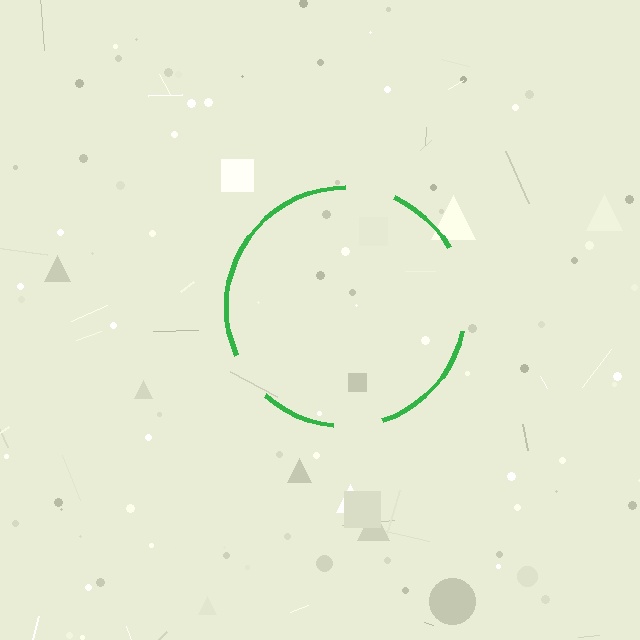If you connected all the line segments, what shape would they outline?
They would outline a circle.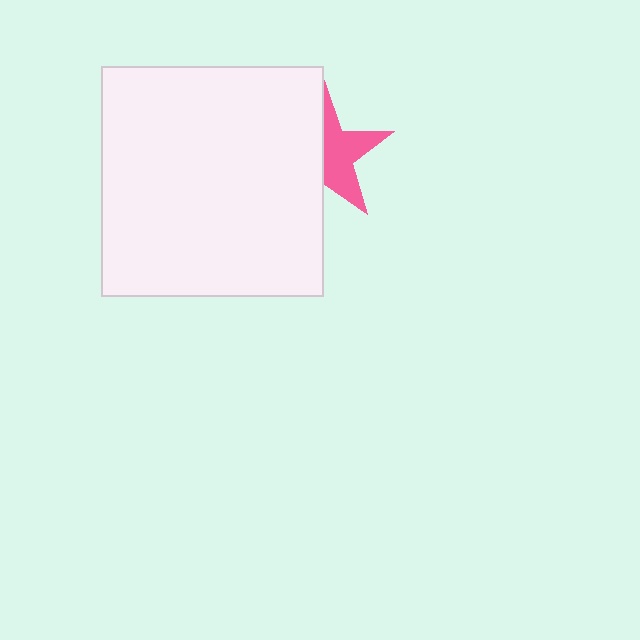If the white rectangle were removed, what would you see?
You would see the complete pink star.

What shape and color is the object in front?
The object in front is a white rectangle.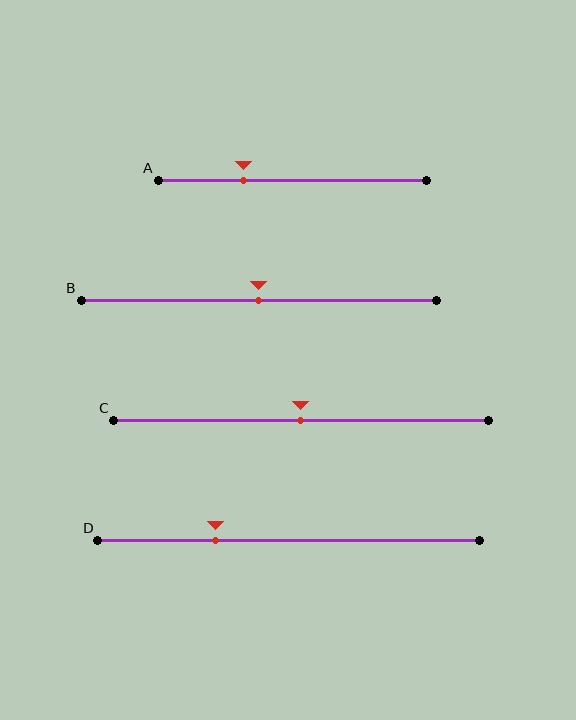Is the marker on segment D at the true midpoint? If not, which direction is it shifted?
No, the marker on segment D is shifted to the left by about 19% of the segment length.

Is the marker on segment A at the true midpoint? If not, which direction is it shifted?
No, the marker on segment A is shifted to the left by about 18% of the segment length.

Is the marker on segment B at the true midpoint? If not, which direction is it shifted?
Yes, the marker on segment B is at the true midpoint.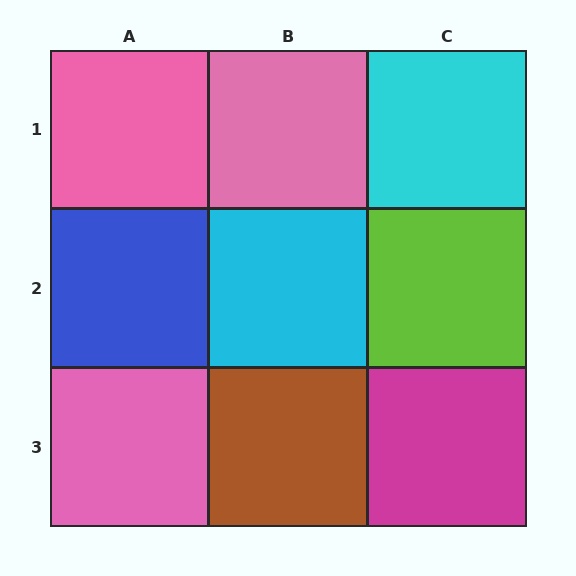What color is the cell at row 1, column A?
Pink.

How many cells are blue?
1 cell is blue.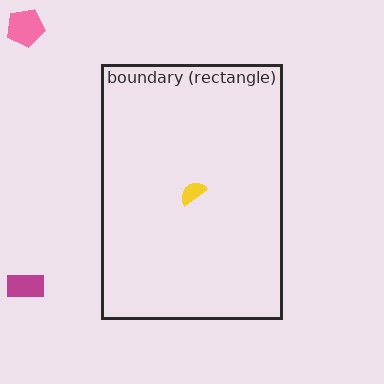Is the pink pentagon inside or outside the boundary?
Outside.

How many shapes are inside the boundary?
1 inside, 2 outside.